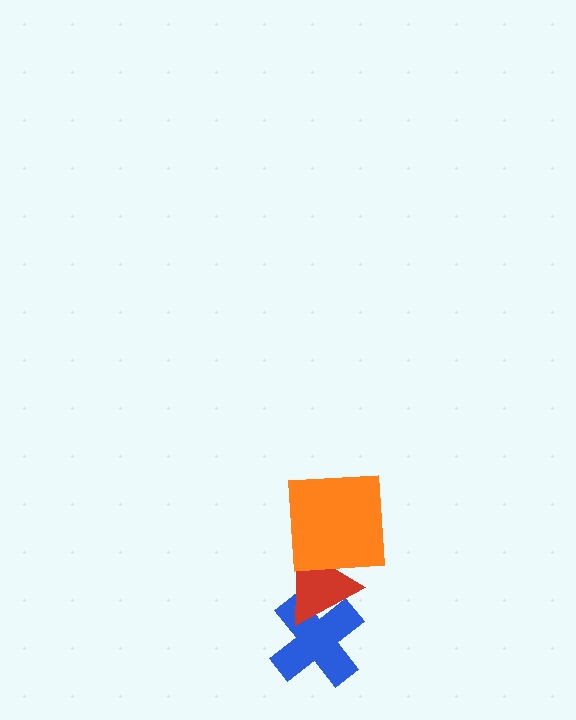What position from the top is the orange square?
The orange square is 1st from the top.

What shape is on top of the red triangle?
The orange square is on top of the red triangle.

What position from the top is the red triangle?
The red triangle is 2nd from the top.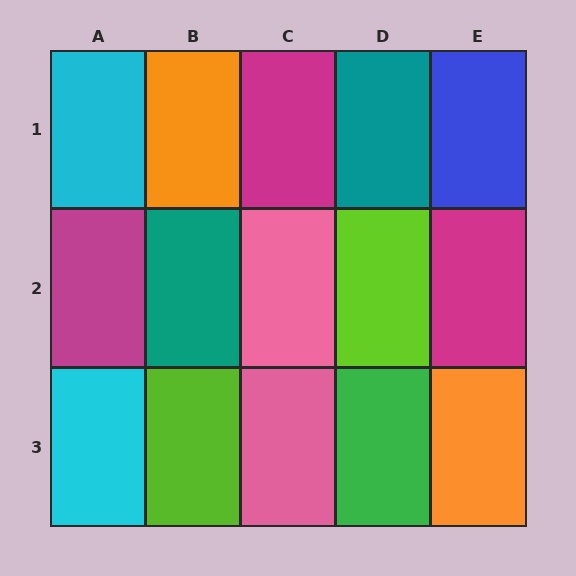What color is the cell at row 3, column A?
Cyan.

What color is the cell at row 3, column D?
Green.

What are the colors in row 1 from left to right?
Cyan, orange, magenta, teal, blue.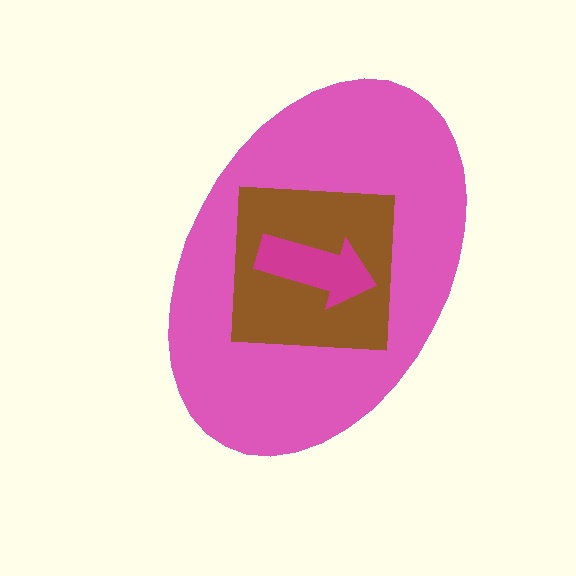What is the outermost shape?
The pink ellipse.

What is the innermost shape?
The magenta arrow.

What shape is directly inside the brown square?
The magenta arrow.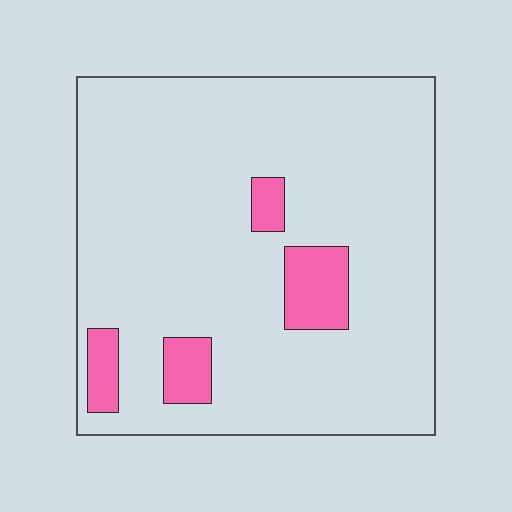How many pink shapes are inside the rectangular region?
4.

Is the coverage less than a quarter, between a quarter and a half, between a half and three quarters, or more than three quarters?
Less than a quarter.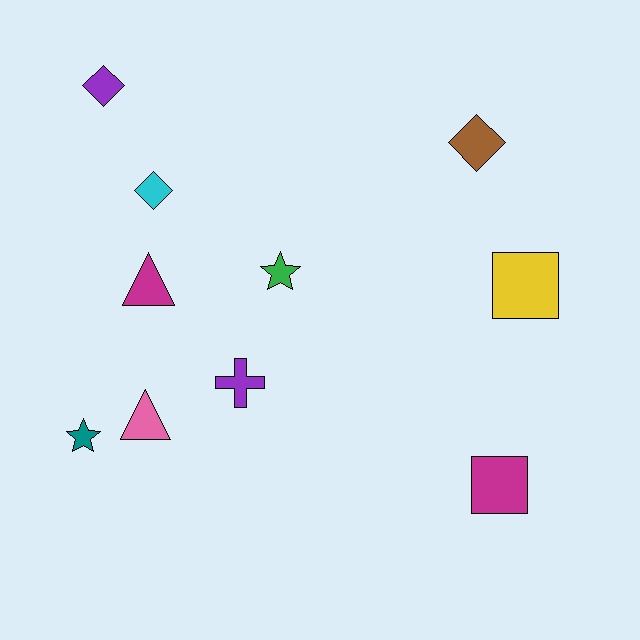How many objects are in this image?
There are 10 objects.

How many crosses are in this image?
There is 1 cross.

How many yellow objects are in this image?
There is 1 yellow object.